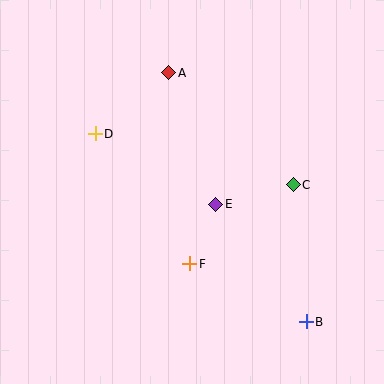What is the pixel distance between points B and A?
The distance between B and A is 284 pixels.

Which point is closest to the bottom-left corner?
Point F is closest to the bottom-left corner.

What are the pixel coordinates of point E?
Point E is at (216, 204).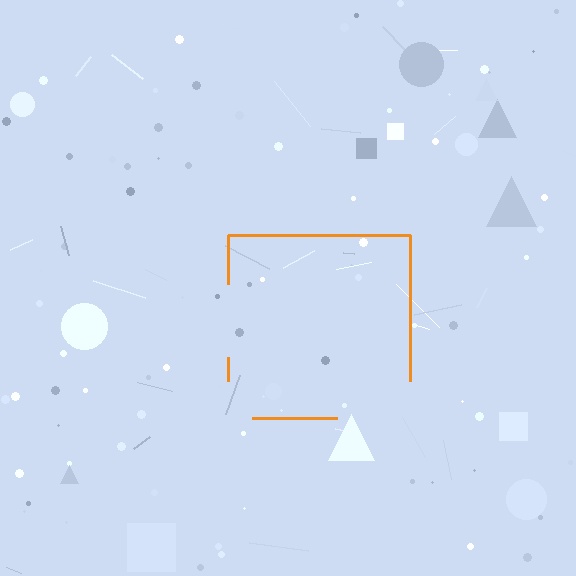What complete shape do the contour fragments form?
The contour fragments form a square.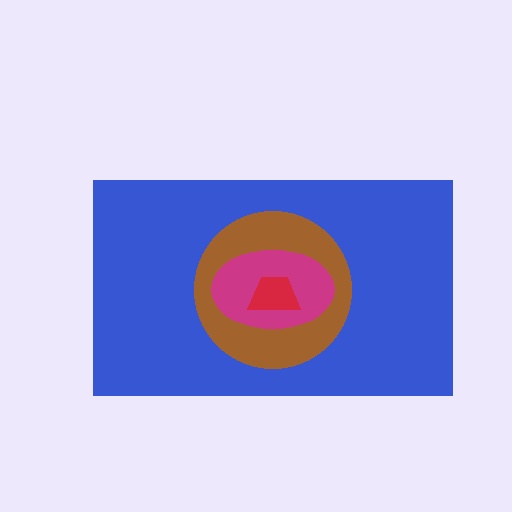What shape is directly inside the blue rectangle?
The brown circle.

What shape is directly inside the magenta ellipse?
The red trapezoid.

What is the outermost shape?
The blue rectangle.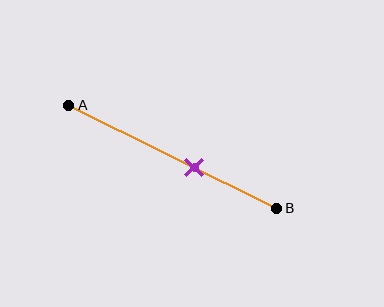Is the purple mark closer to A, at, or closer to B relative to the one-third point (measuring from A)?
The purple mark is closer to point B than the one-third point of segment AB.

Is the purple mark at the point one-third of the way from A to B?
No, the mark is at about 60% from A, not at the 33% one-third point.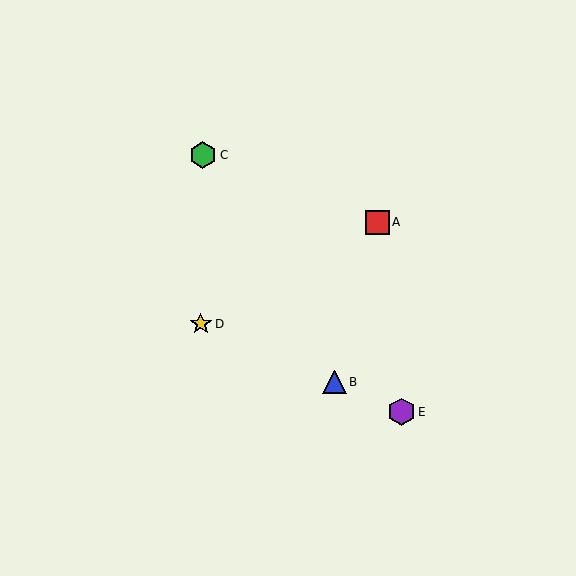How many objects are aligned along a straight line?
3 objects (B, D, E) are aligned along a straight line.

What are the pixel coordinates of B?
Object B is at (334, 382).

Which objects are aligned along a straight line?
Objects B, D, E are aligned along a straight line.